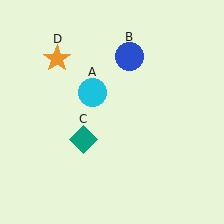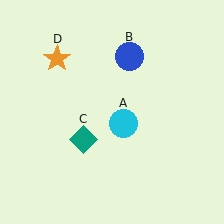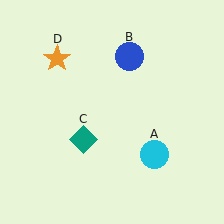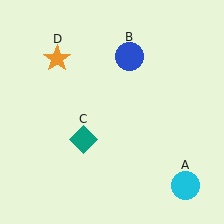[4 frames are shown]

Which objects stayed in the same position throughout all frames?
Blue circle (object B) and teal diamond (object C) and orange star (object D) remained stationary.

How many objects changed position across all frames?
1 object changed position: cyan circle (object A).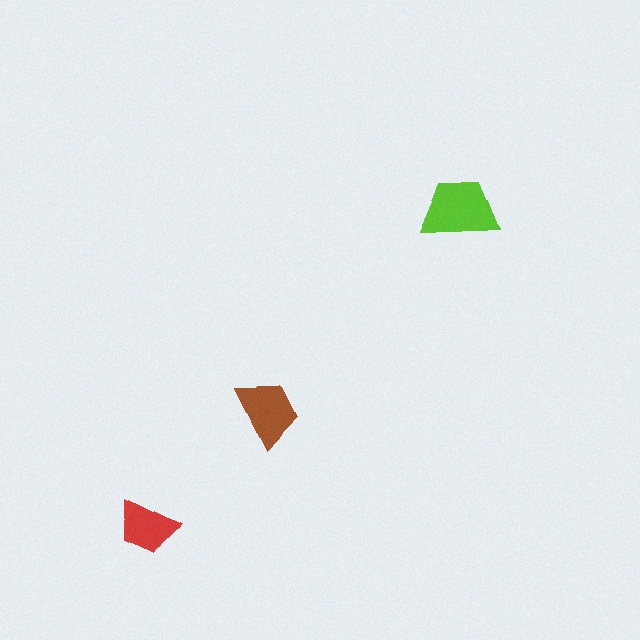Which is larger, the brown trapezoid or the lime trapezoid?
The lime one.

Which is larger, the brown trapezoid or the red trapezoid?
The brown one.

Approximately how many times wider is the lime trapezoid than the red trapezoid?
About 1.5 times wider.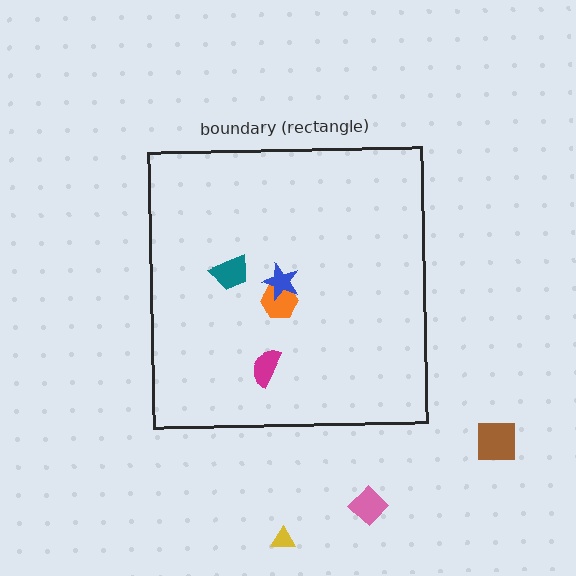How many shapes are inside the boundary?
4 inside, 3 outside.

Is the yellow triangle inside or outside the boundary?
Outside.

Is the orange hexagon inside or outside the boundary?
Inside.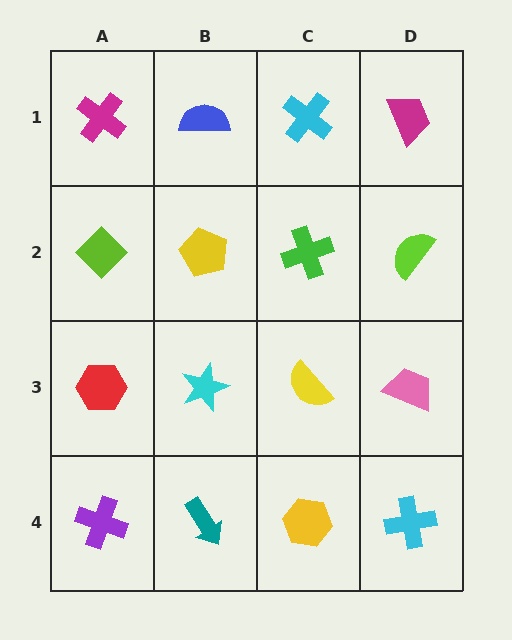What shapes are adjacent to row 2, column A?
A magenta cross (row 1, column A), a red hexagon (row 3, column A), a yellow pentagon (row 2, column B).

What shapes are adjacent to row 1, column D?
A lime semicircle (row 2, column D), a cyan cross (row 1, column C).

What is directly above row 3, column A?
A lime diamond.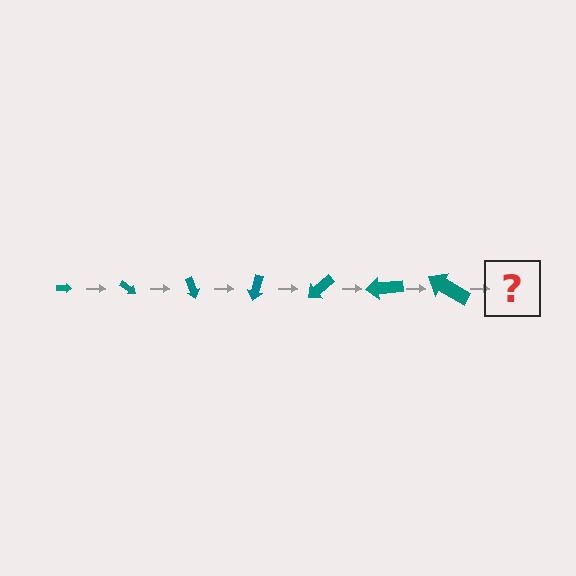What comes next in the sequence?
The next element should be an arrow, larger than the previous one and rotated 245 degrees from the start.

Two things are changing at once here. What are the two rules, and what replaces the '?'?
The two rules are that the arrow grows larger each step and it rotates 35 degrees each step. The '?' should be an arrow, larger than the previous one and rotated 245 degrees from the start.